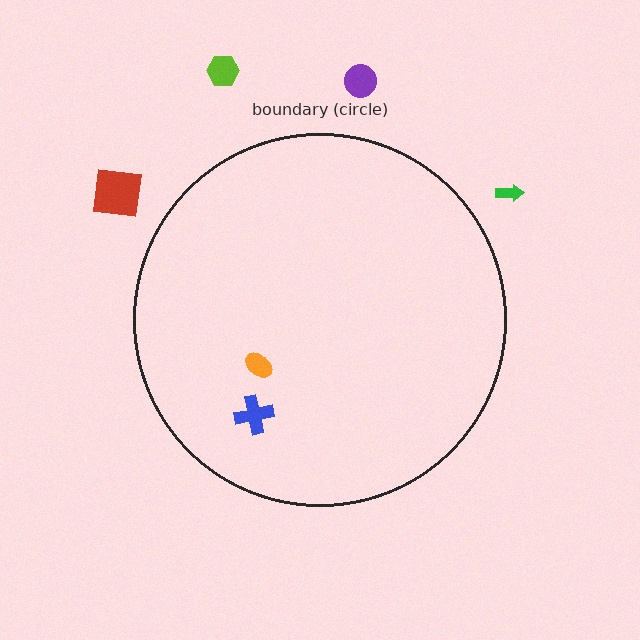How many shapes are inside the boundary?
2 inside, 4 outside.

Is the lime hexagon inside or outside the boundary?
Outside.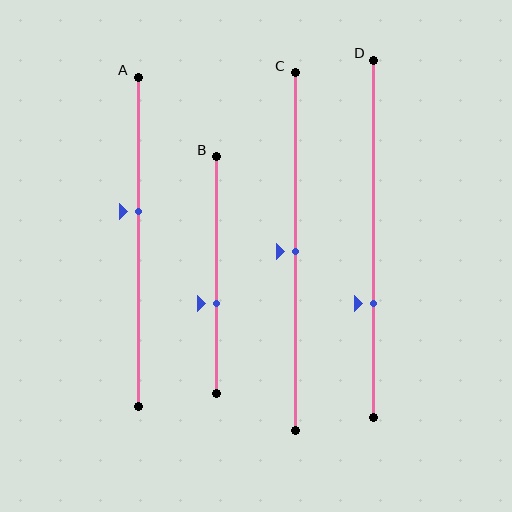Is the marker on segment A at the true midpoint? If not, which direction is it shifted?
No, the marker on segment A is shifted upward by about 9% of the segment length.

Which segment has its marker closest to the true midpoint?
Segment C has its marker closest to the true midpoint.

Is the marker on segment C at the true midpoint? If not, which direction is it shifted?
Yes, the marker on segment C is at the true midpoint.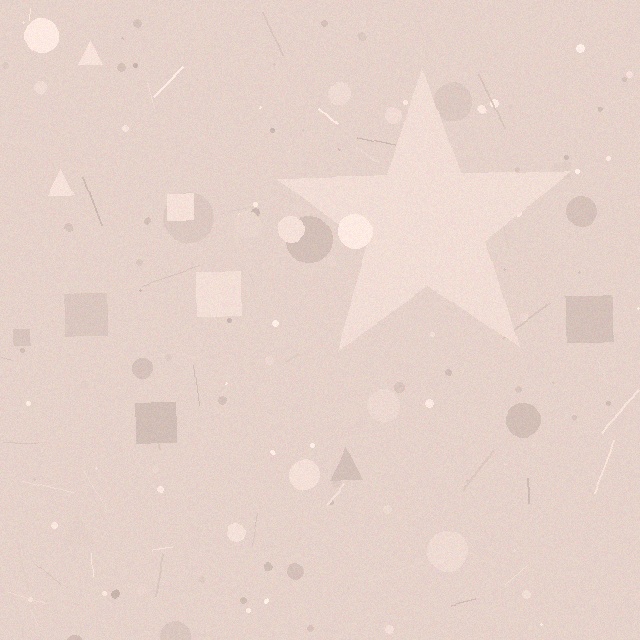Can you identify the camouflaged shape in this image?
The camouflaged shape is a star.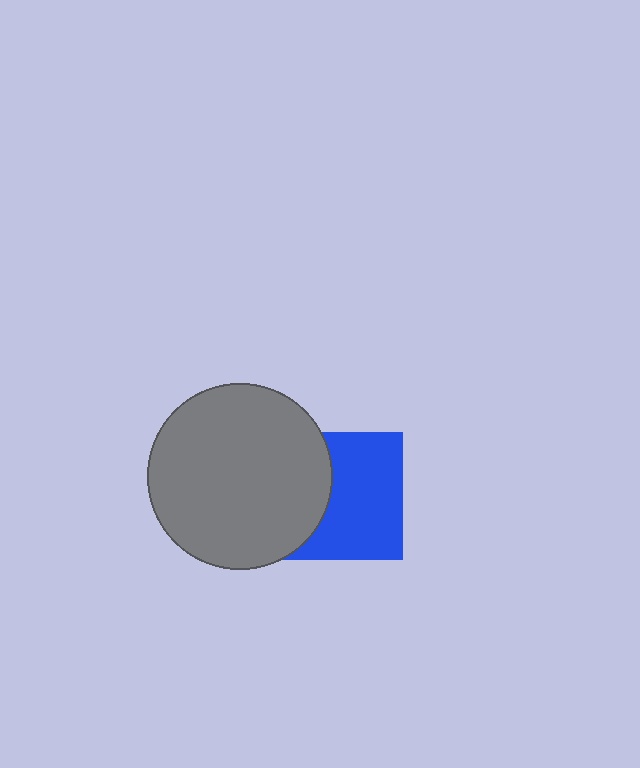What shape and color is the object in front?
The object in front is a gray circle.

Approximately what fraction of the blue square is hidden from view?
Roughly 37% of the blue square is hidden behind the gray circle.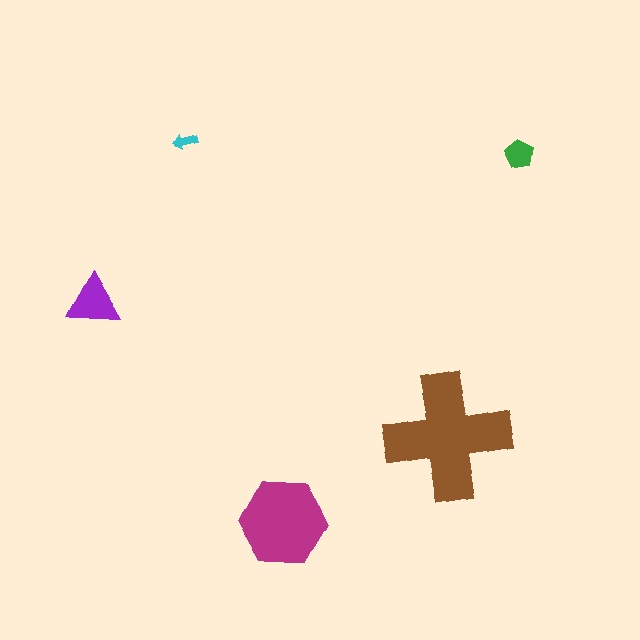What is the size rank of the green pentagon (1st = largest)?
4th.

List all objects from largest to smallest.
The brown cross, the magenta hexagon, the purple triangle, the green pentagon, the cyan arrow.